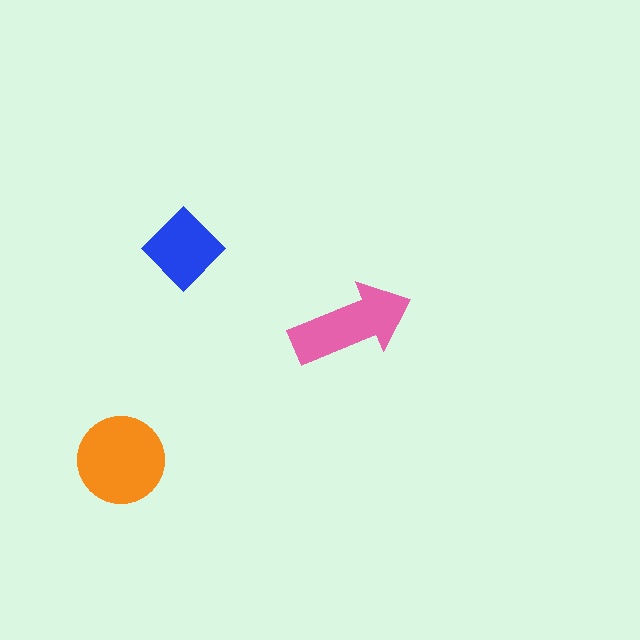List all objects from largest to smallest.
The orange circle, the pink arrow, the blue diamond.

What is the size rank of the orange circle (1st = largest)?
1st.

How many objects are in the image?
There are 3 objects in the image.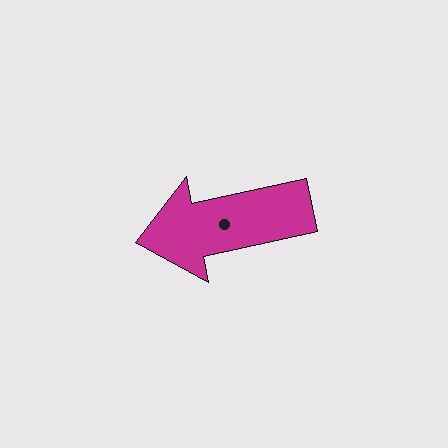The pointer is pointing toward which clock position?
Roughly 9 o'clock.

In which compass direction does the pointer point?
West.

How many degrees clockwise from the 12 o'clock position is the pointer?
Approximately 258 degrees.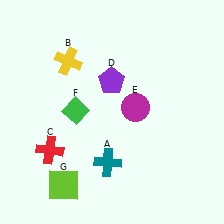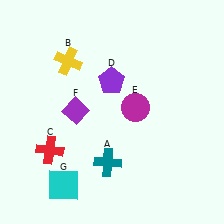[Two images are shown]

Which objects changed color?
F changed from green to purple. G changed from lime to cyan.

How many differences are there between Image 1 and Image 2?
There are 2 differences between the two images.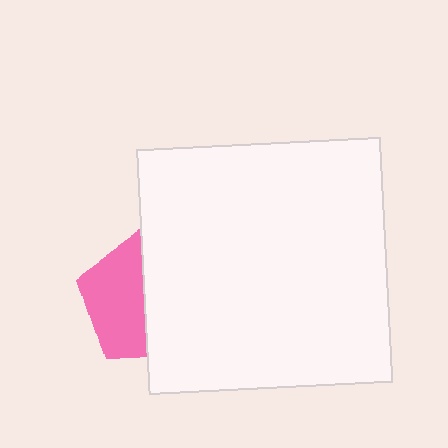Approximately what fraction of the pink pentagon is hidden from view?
Roughly 52% of the pink pentagon is hidden behind the white square.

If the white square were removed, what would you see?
You would see the complete pink pentagon.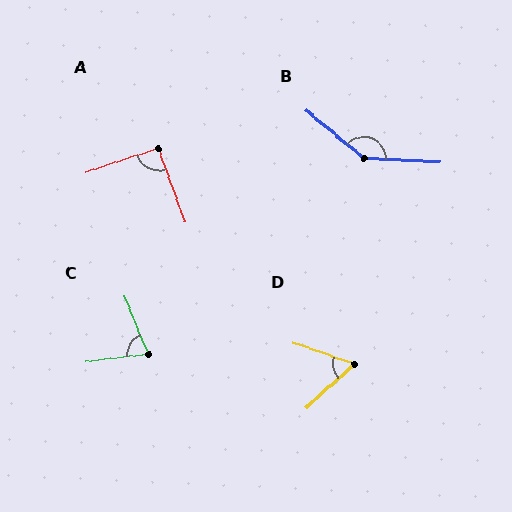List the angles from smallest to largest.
D (61°), C (75°), A (91°), B (143°).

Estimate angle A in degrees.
Approximately 91 degrees.